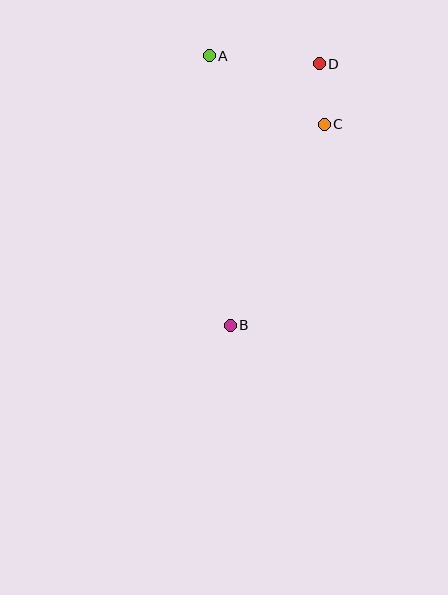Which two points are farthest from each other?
Points B and D are farthest from each other.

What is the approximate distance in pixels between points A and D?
The distance between A and D is approximately 110 pixels.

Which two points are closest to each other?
Points C and D are closest to each other.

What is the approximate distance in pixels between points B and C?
The distance between B and C is approximately 222 pixels.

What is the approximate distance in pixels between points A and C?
The distance between A and C is approximately 134 pixels.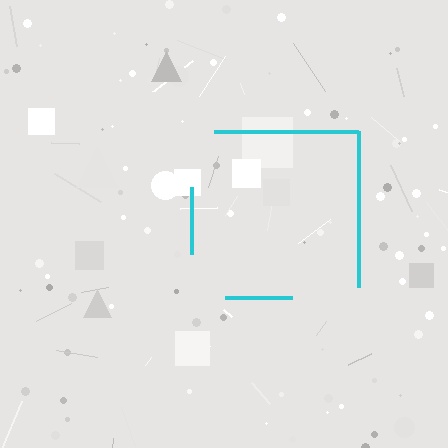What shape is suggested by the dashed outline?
The dashed outline suggests a square.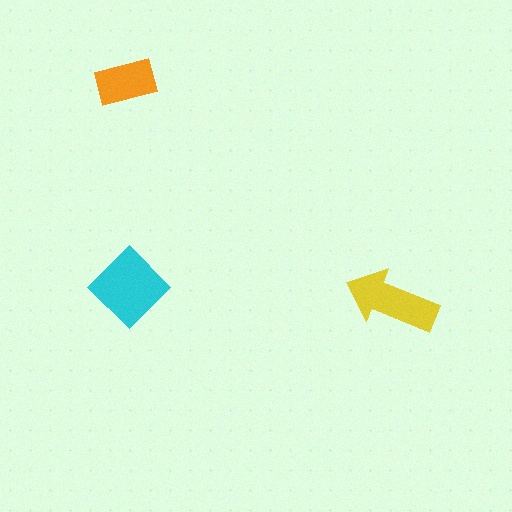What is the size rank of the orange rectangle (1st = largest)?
3rd.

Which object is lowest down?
The yellow arrow is bottommost.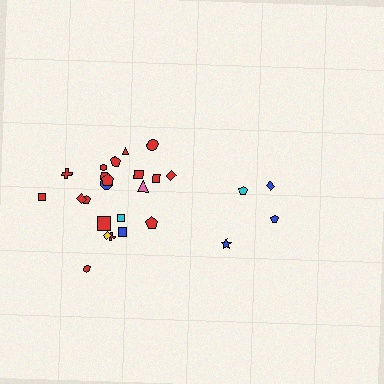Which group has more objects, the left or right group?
The left group.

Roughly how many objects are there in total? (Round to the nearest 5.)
Roughly 25 objects in total.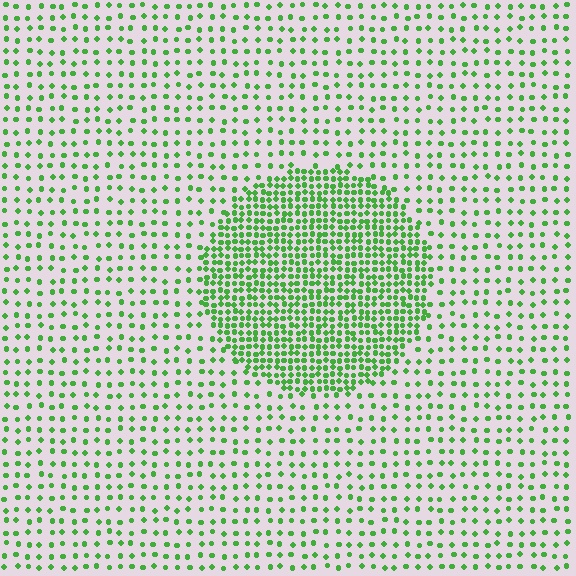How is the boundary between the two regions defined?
The boundary is defined by a change in element density (approximately 2.7x ratio). All elements are the same color, size, and shape.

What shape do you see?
I see a circle.